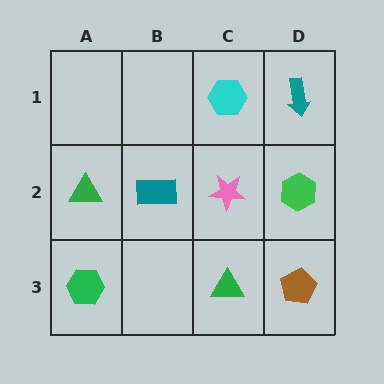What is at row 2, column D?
A green hexagon.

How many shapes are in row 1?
2 shapes.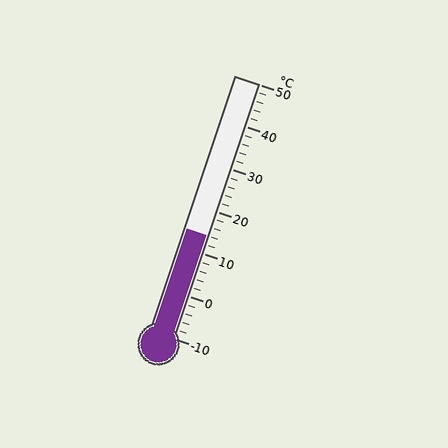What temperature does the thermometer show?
The thermometer shows approximately 14°C.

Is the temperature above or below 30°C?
The temperature is below 30°C.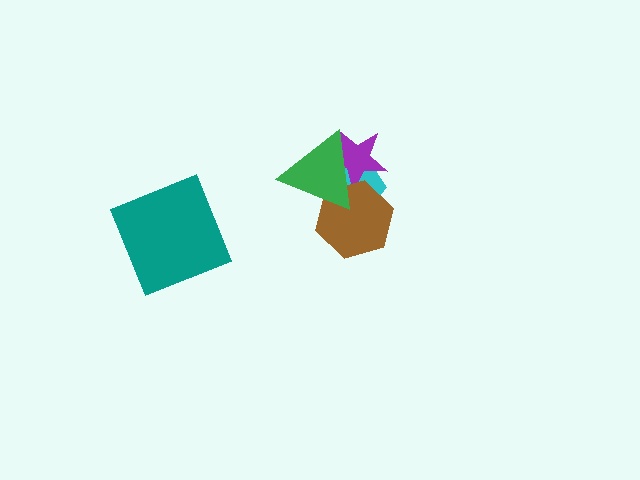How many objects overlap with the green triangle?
3 objects overlap with the green triangle.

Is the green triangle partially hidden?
No, no other shape covers it.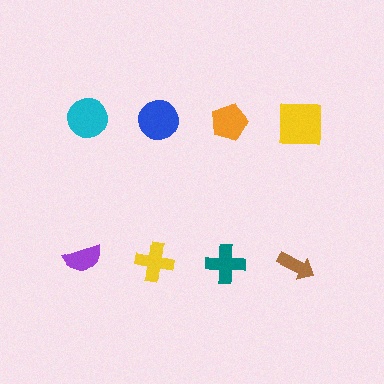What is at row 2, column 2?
A yellow cross.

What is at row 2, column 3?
A teal cross.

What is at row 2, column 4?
A brown arrow.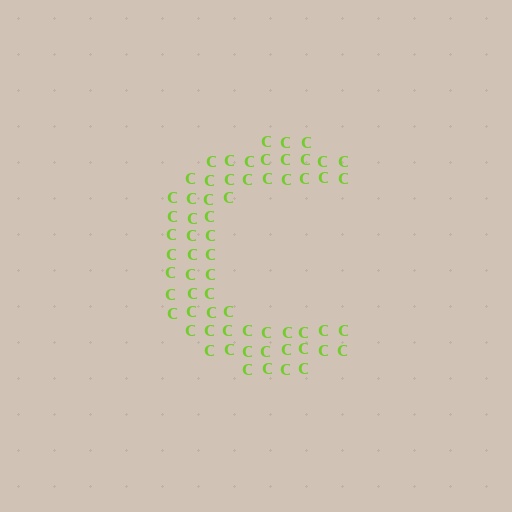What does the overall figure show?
The overall figure shows the letter C.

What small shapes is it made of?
It is made of small letter C's.